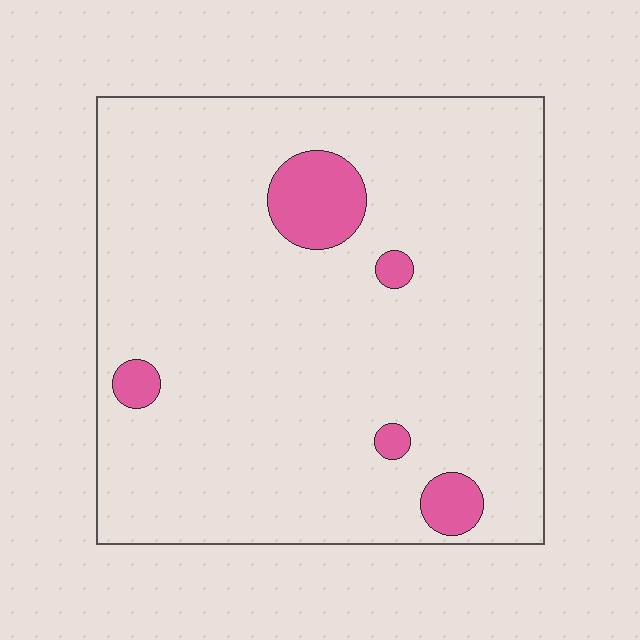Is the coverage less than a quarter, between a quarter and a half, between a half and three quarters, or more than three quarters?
Less than a quarter.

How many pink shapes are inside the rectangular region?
5.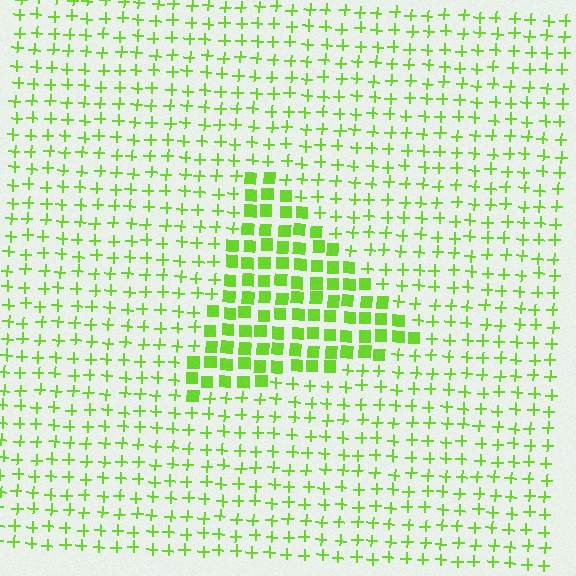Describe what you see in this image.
The image is filled with small lime elements arranged in a uniform grid. A triangle-shaped region contains squares, while the surrounding area contains plus signs. The boundary is defined purely by the change in element shape.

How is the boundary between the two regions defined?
The boundary is defined by a change in element shape: squares inside vs. plus signs outside. All elements share the same color and spacing.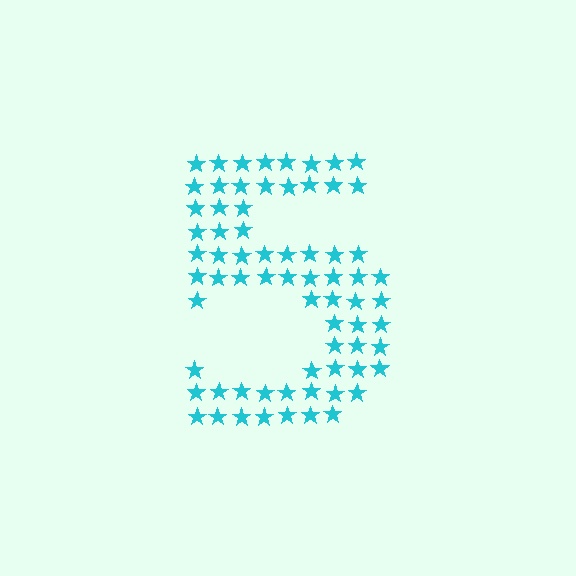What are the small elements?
The small elements are stars.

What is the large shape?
The large shape is the digit 5.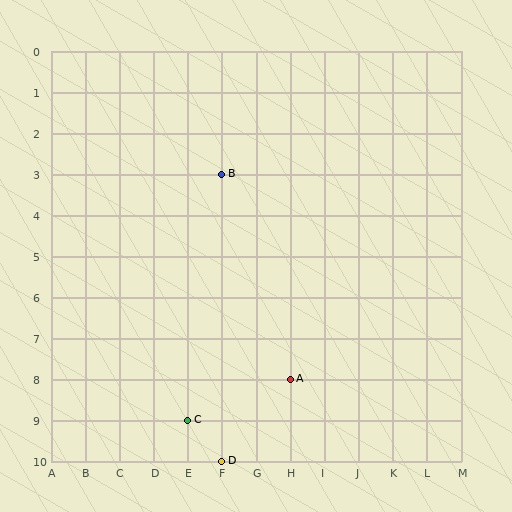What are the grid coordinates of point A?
Point A is at grid coordinates (H, 8).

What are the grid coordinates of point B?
Point B is at grid coordinates (F, 3).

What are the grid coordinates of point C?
Point C is at grid coordinates (E, 9).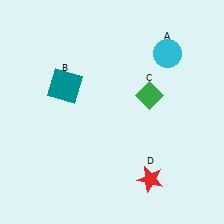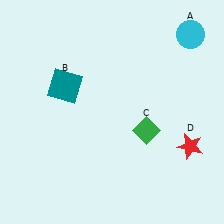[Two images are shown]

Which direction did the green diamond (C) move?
The green diamond (C) moved down.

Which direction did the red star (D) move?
The red star (D) moved right.